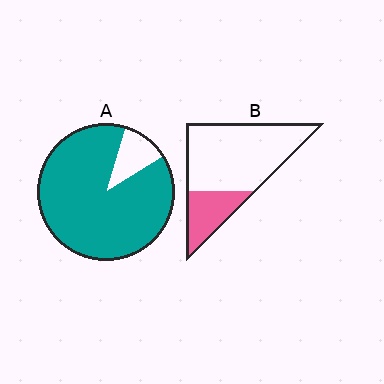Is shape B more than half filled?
No.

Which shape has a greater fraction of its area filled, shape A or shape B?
Shape A.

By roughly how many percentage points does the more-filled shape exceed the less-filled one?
By roughly 65 percentage points (A over B).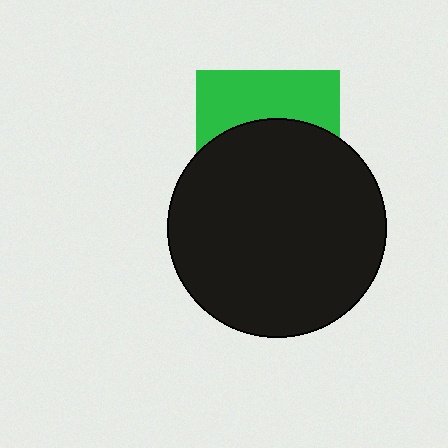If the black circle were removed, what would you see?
You would see the complete green square.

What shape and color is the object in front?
The object in front is a black circle.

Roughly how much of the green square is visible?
A small part of it is visible (roughly 40%).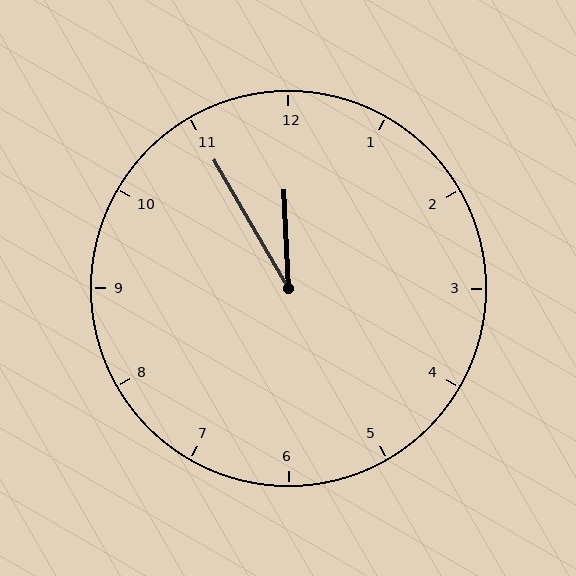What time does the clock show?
11:55.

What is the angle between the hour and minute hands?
Approximately 28 degrees.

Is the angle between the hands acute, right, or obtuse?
It is acute.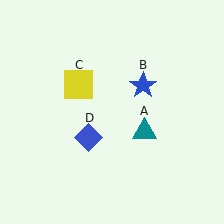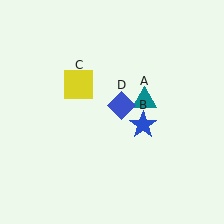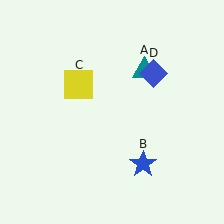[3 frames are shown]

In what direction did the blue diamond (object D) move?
The blue diamond (object D) moved up and to the right.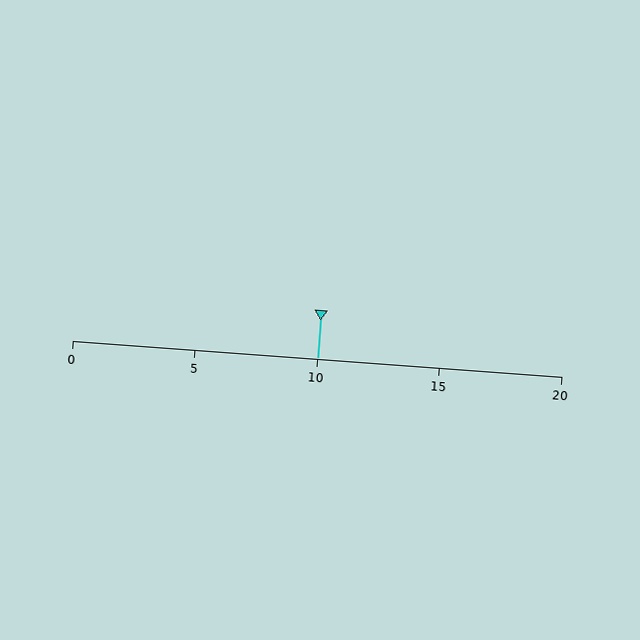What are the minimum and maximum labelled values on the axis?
The axis runs from 0 to 20.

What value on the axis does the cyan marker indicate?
The marker indicates approximately 10.